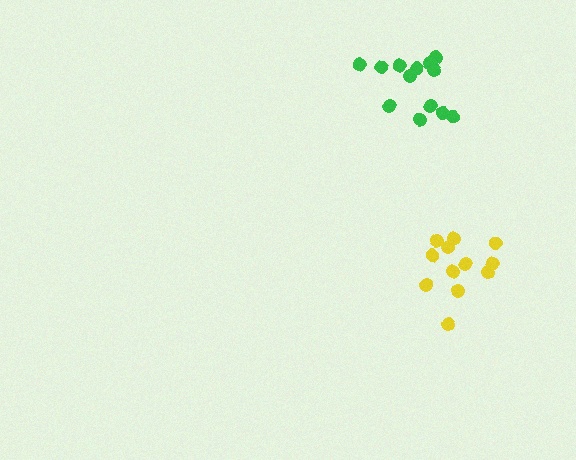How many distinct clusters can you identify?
There are 2 distinct clusters.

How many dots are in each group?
Group 1: 12 dots, Group 2: 13 dots (25 total).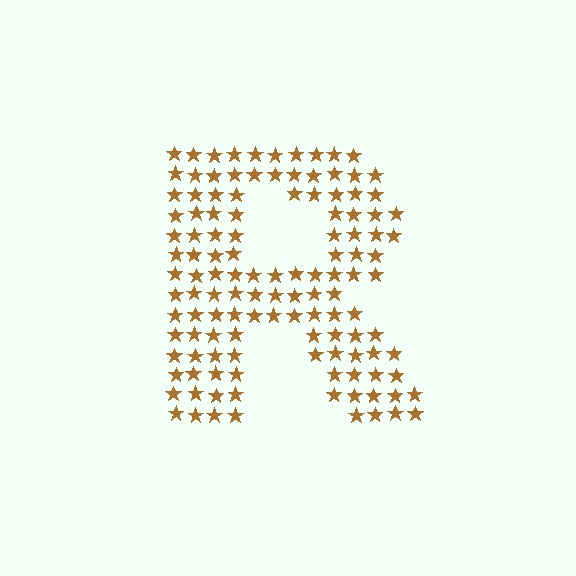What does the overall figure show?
The overall figure shows the letter R.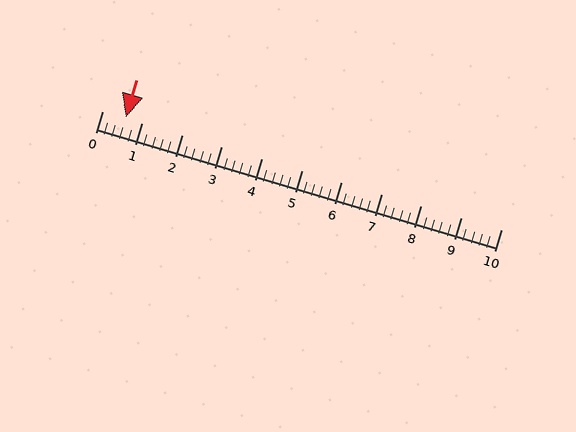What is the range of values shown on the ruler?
The ruler shows values from 0 to 10.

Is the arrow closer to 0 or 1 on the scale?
The arrow is closer to 1.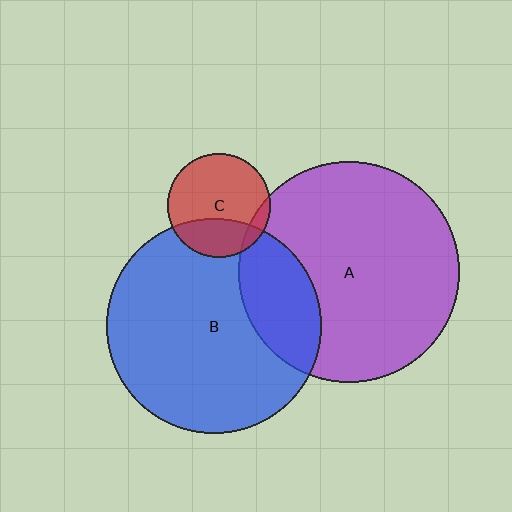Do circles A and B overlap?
Yes.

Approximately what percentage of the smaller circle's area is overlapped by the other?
Approximately 25%.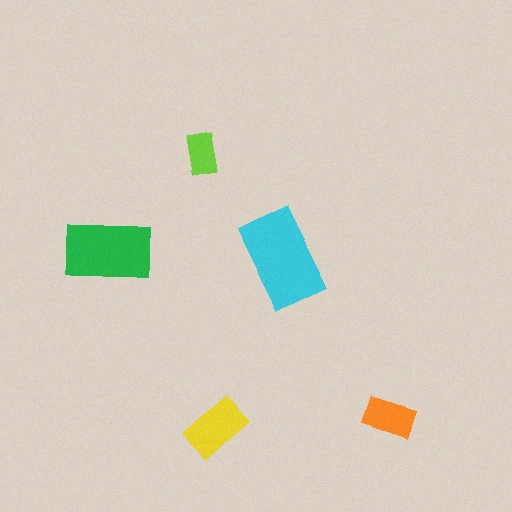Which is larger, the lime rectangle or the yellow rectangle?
The yellow one.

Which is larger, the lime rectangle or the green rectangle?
The green one.